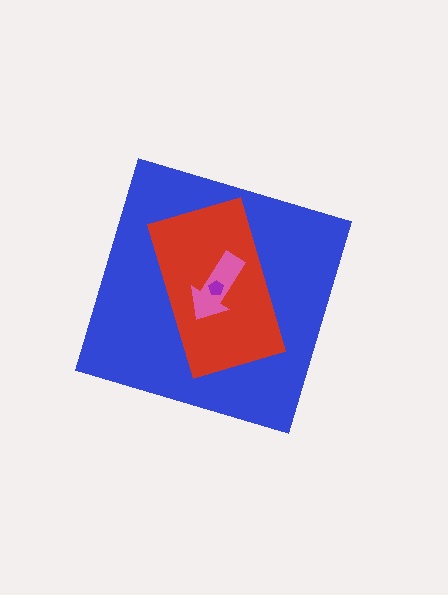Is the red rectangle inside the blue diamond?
Yes.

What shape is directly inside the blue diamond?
The red rectangle.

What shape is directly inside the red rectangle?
The pink arrow.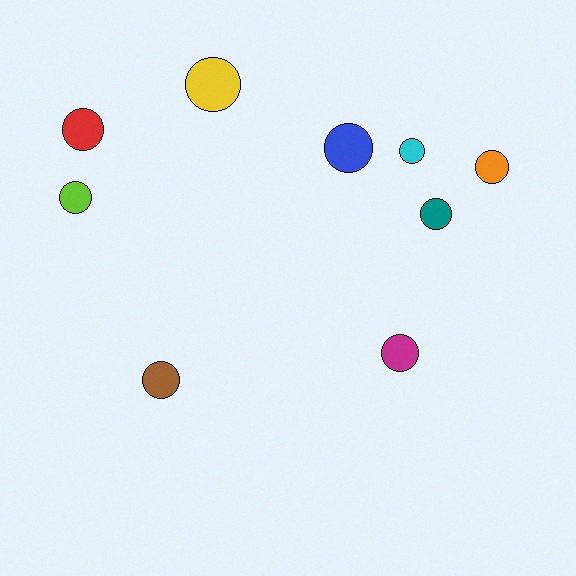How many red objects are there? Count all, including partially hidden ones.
There is 1 red object.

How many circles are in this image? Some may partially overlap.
There are 9 circles.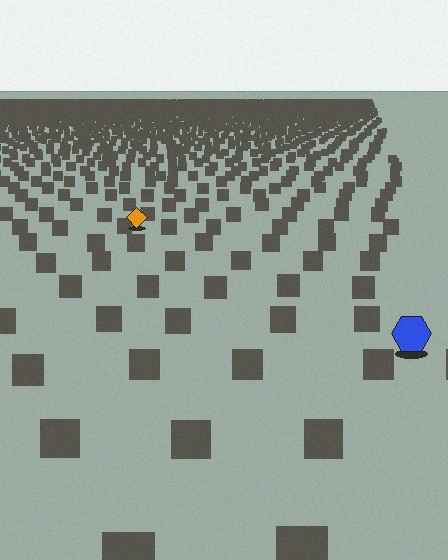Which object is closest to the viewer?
The blue hexagon is closest. The texture marks near it are larger and more spread out.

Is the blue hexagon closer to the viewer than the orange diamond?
Yes. The blue hexagon is closer — you can tell from the texture gradient: the ground texture is coarser near it.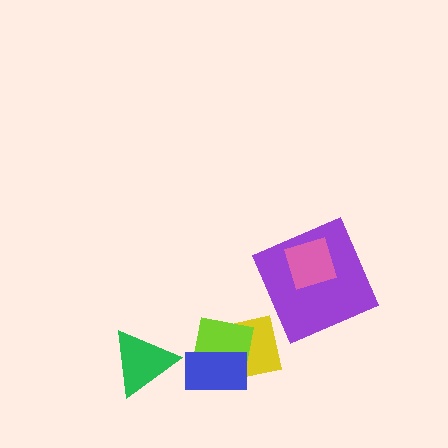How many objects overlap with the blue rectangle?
2 objects overlap with the blue rectangle.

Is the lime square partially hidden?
Yes, it is partially covered by another shape.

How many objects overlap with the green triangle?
0 objects overlap with the green triangle.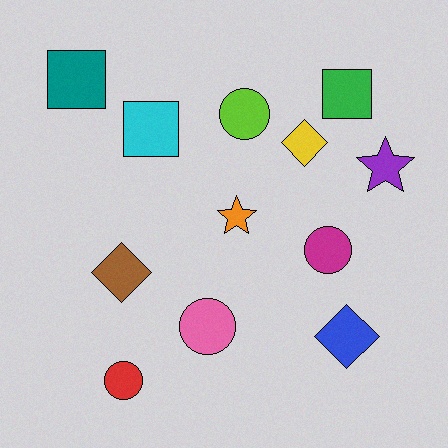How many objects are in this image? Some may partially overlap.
There are 12 objects.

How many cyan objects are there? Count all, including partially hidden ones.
There is 1 cyan object.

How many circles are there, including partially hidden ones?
There are 4 circles.